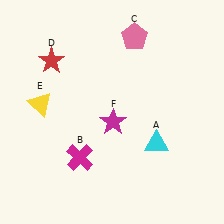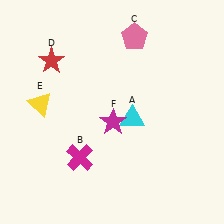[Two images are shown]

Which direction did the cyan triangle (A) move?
The cyan triangle (A) moved up.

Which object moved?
The cyan triangle (A) moved up.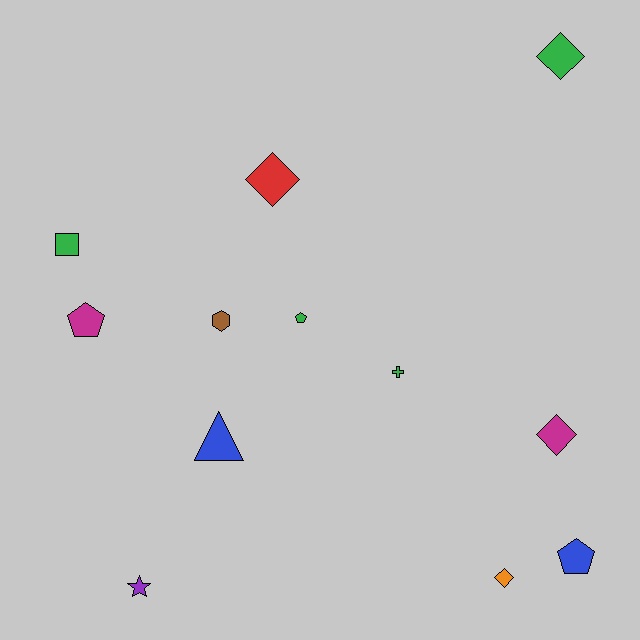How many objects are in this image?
There are 12 objects.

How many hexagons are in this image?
There is 1 hexagon.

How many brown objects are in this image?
There is 1 brown object.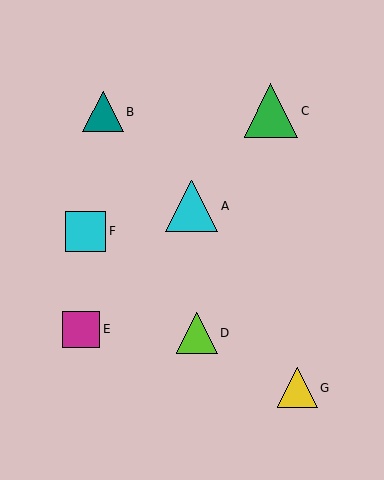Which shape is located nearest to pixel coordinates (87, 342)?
The magenta square (labeled E) at (81, 329) is nearest to that location.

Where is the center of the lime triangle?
The center of the lime triangle is at (197, 333).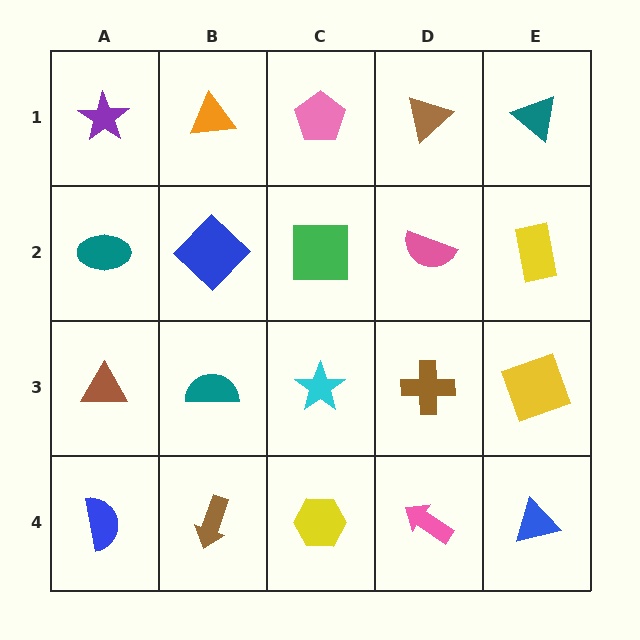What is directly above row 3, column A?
A teal ellipse.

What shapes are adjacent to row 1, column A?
A teal ellipse (row 2, column A), an orange triangle (row 1, column B).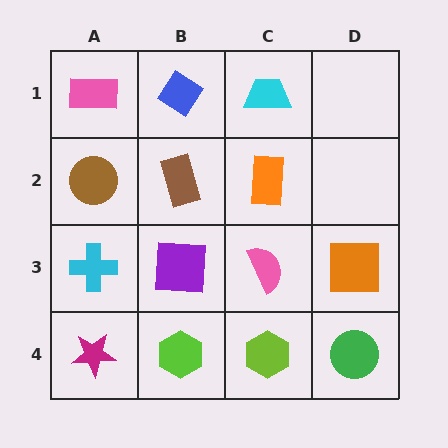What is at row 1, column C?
A cyan trapezoid.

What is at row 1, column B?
A blue diamond.